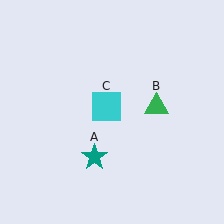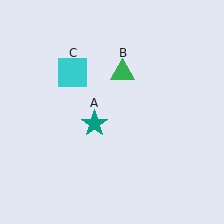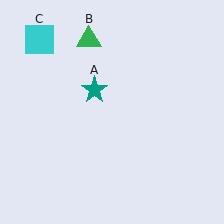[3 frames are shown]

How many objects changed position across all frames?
3 objects changed position: teal star (object A), green triangle (object B), cyan square (object C).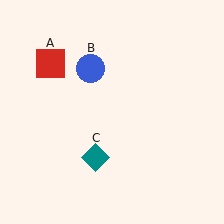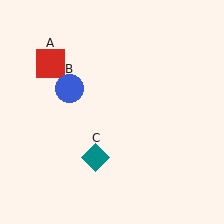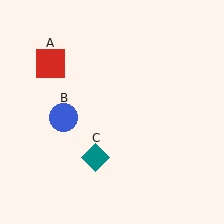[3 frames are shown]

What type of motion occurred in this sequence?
The blue circle (object B) rotated counterclockwise around the center of the scene.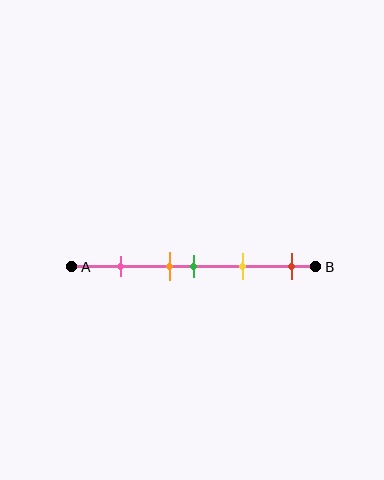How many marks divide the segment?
There are 5 marks dividing the segment.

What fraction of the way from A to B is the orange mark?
The orange mark is approximately 40% (0.4) of the way from A to B.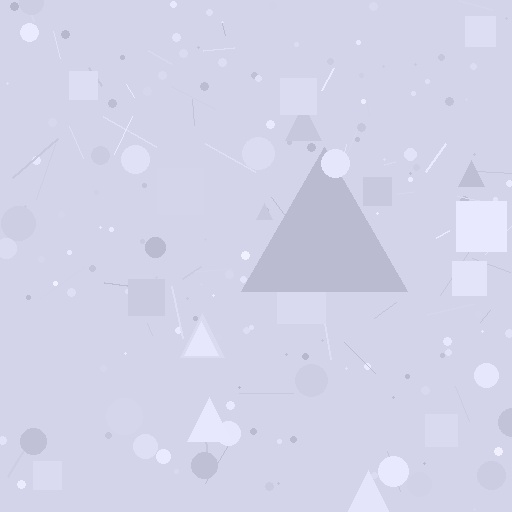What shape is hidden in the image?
A triangle is hidden in the image.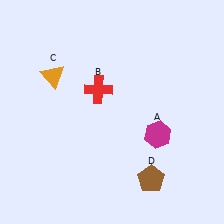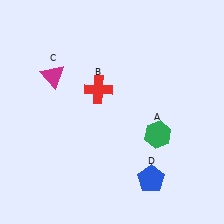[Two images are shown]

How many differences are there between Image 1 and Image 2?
There are 3 differences between the two images.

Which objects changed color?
A changed from magenta to green. C changed from orange to magenta. D changed from brown to blue.